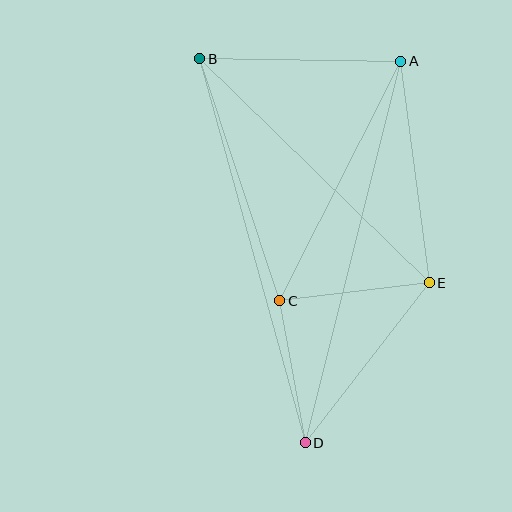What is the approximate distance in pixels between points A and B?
The distance between A and B is approximately 201 pixels.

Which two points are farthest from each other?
Points B and D are farthest from each other.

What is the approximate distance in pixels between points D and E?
The distance between D and E is approximately 202 pixels.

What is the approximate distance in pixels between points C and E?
The distance between C and E is approximately 150 pixels.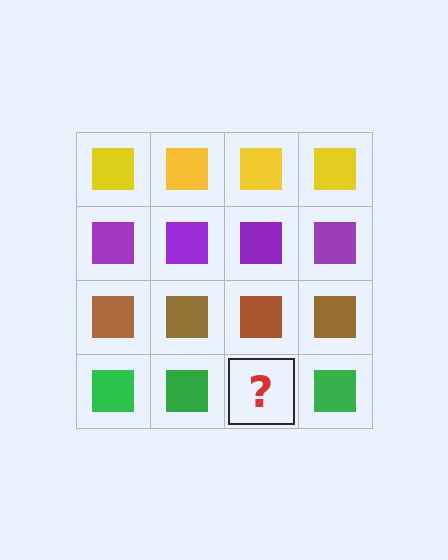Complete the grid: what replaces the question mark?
The question mark should be replaced with a green square.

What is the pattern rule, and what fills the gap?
The rule is that each row has a consistent color. The gap should be filled with a green square.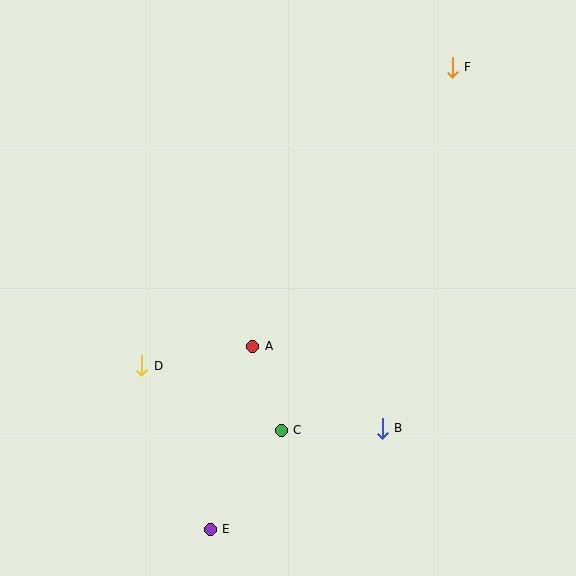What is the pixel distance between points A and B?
The distance between A and B is 153 pixels.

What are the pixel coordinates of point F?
Point F is at (452, 67).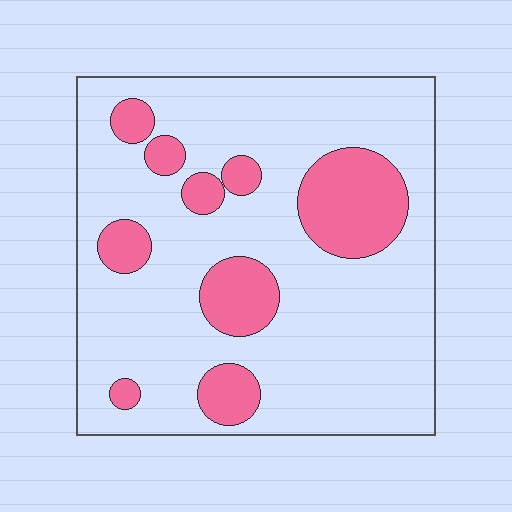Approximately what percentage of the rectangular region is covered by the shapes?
Approximately 20%.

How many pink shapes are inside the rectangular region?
9.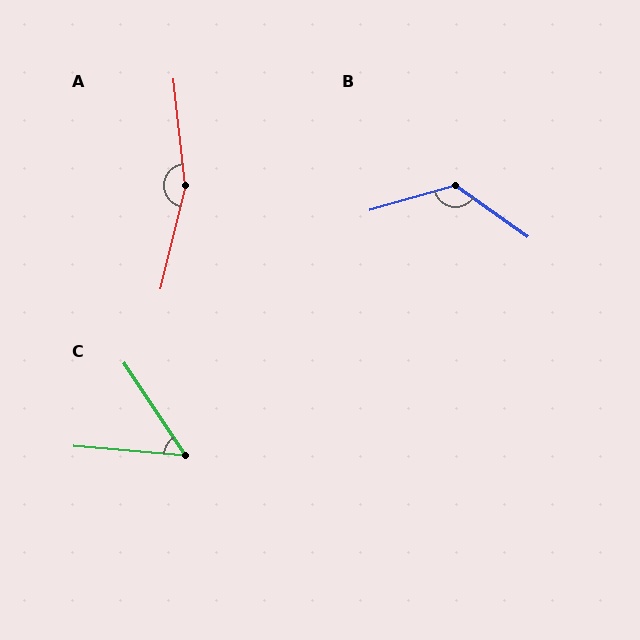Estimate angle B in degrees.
Approximately 129 degrees.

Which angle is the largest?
A, at approximately 160 degrees.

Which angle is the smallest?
C, at approximately 52 degrees.